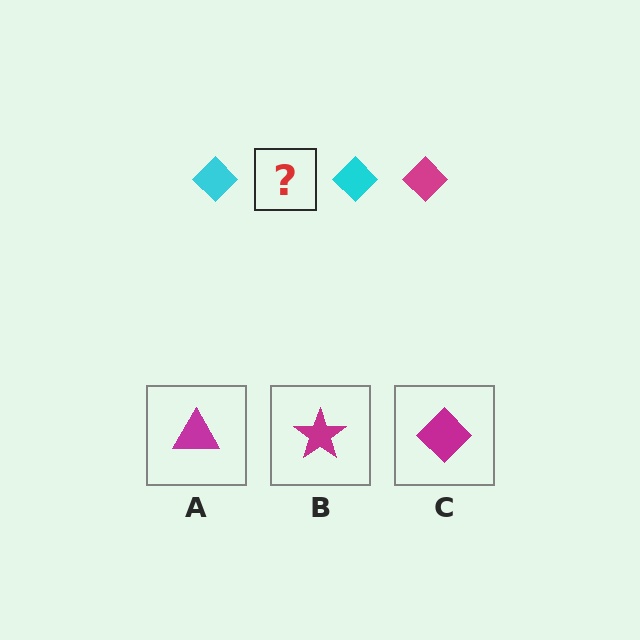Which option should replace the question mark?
Option C.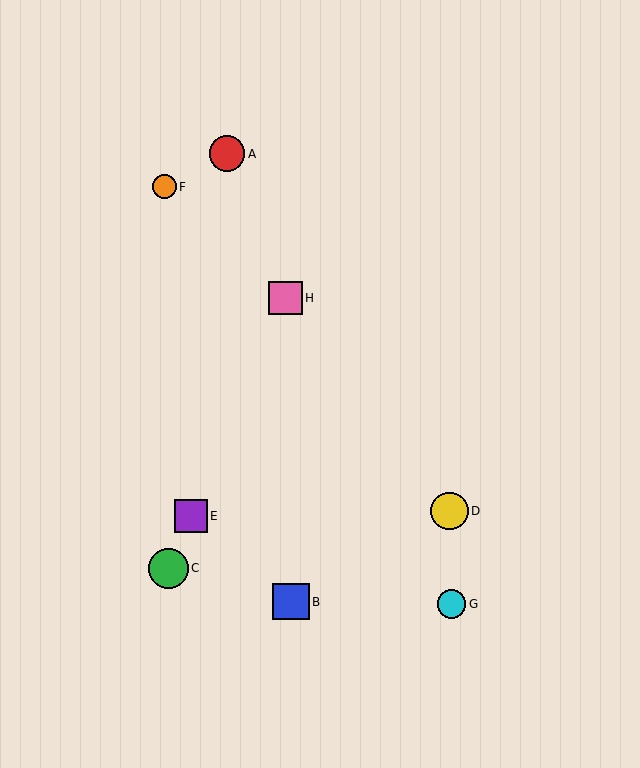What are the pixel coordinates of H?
Object H is at (285, 298).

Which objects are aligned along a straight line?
Objects C, E, H are aligned along a straight line.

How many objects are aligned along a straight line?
3 objects (C, E, H) are aligned along a straight line.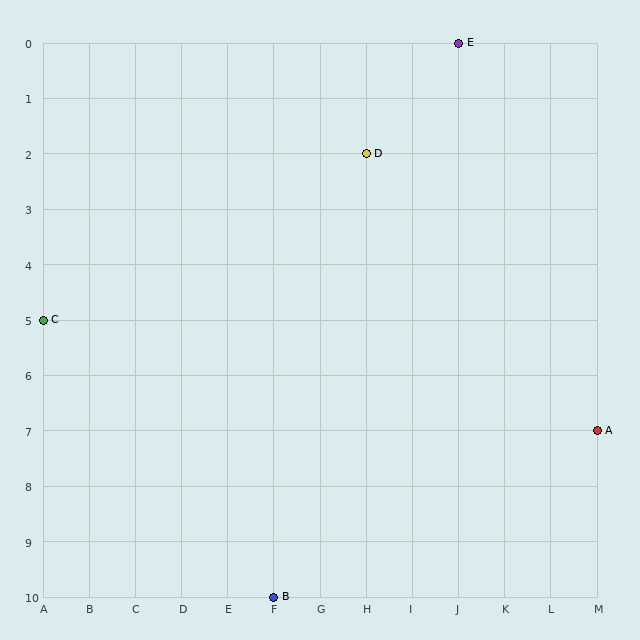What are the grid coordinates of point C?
Point C is at grid coordinates (A, 5).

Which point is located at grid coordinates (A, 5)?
Point C is at (A, 5).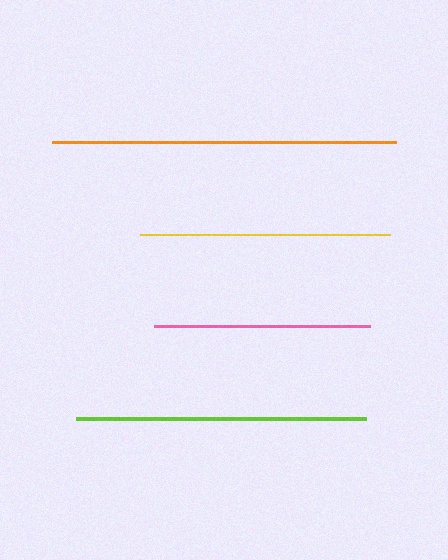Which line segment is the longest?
The orange line is the longest at approximately 345 pixels.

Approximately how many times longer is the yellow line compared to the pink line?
The yellow line is approximately 1.2 times the length of the pink line.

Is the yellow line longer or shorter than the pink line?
The yellow line is longer than the pink line.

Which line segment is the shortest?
The pink line is the shortest at approximately 216 pixels.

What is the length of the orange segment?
The orange segment is approximately 345 pixels long.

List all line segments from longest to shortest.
From longest to shortest: orange, lime, yellow, pink.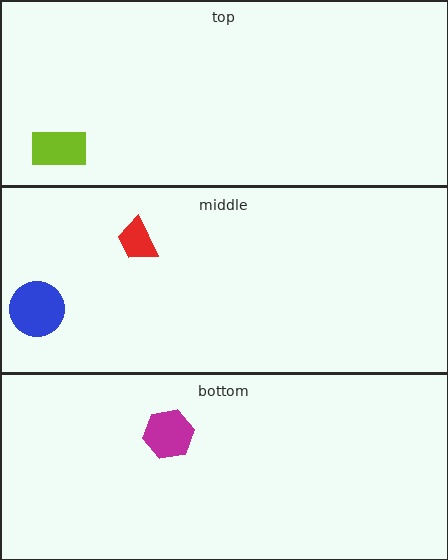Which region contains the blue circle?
The middle region.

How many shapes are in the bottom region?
1.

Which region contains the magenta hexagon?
The bottom region.